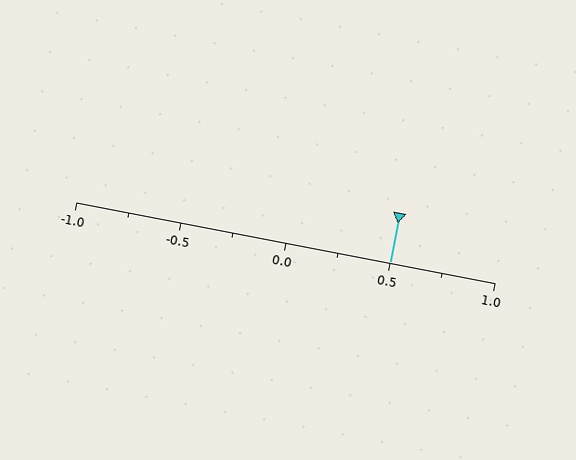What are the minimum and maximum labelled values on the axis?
The axis runs from -1.0 to 1.0.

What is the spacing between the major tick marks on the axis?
The major ticks are spaced 0.5 apart.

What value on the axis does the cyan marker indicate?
The marker indicates approximately 0.5.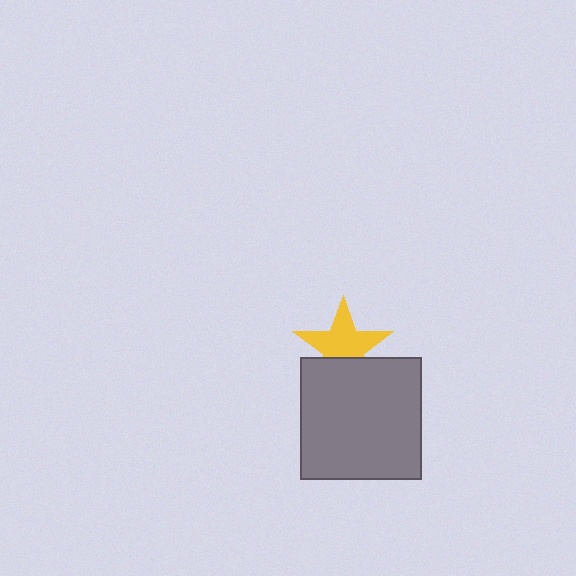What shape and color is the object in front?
The object in front is a gray square.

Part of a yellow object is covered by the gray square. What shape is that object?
It is a star.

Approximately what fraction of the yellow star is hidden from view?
Roughly 33% of the yellow star is hidden behind the gray square.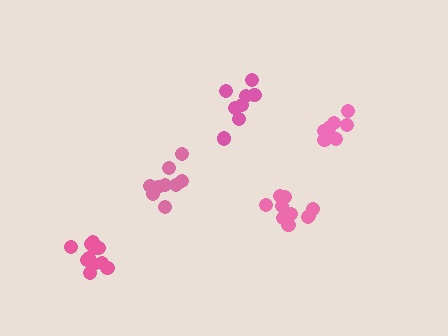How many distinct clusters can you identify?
There are 5 distinct clusters.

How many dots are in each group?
Group 1: 9 dots, Group 2: 8 dots, Group 3: 11 dots, Group 4: 8 dots, Group 5: 12 dots (48 total).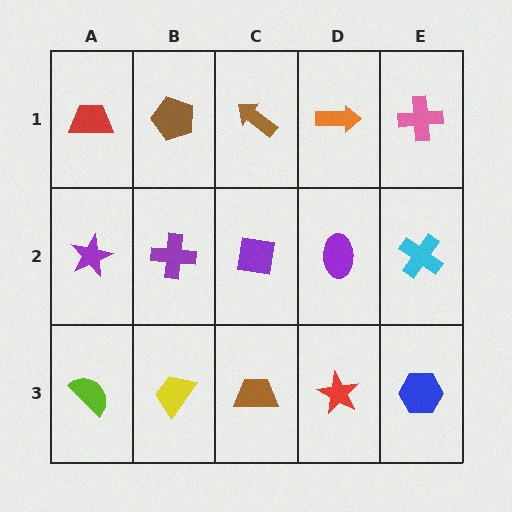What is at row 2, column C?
A purple square.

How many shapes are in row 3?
5 shapes.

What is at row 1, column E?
A pink cross.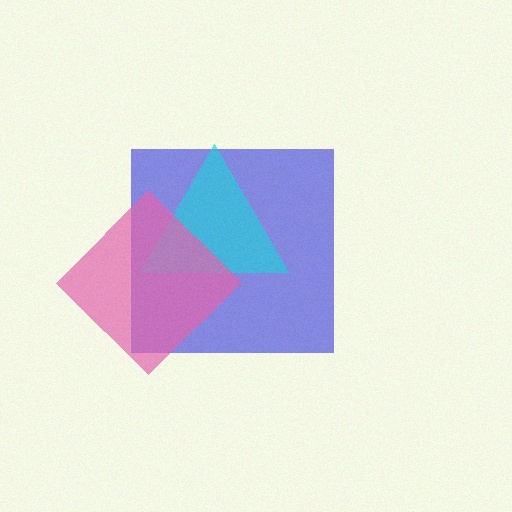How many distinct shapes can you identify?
There are 3 distinct shapes: a blue square, a cyan triangle, a pink diamond.